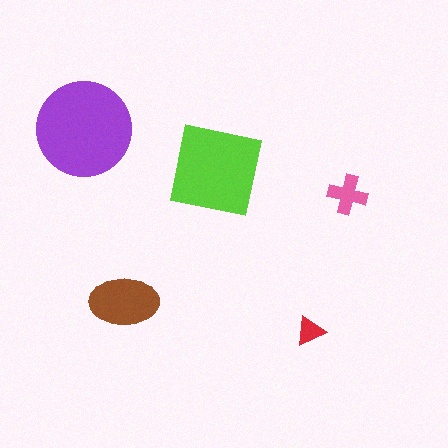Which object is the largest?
The purple circle.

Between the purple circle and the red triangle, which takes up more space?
The purple circle.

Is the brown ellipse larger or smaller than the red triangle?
Larger.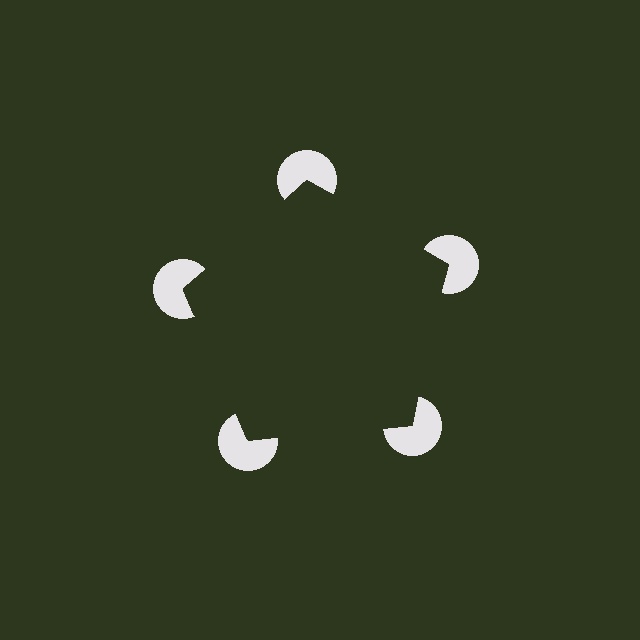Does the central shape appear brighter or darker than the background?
It typically appears slightly darker than the background, even though no actual brightness change is drawn.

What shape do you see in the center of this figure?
An illusory pentagon — its edges are inferred from the aligned wedge cuts in the pac-man discs, not physically drawn.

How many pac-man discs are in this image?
There are 5 — one at each vertex of the illusory pentagon.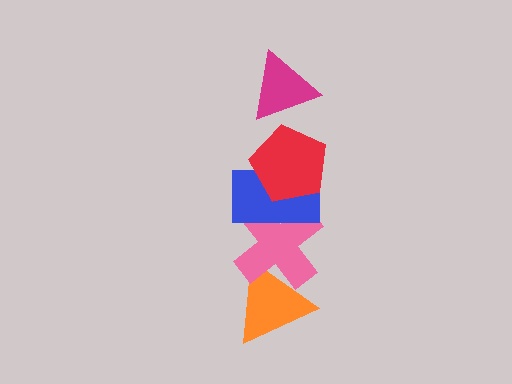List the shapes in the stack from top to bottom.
From top to bottom: the magenta triangle, the red pentagon, the blue rectangle, the pink cross, the orange triangle.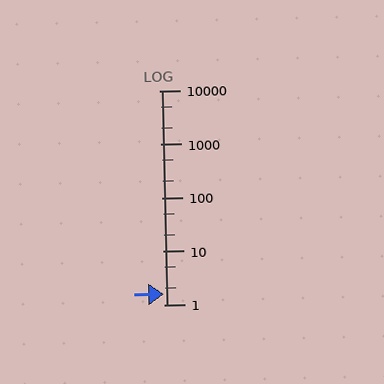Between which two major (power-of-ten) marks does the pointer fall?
The pointer is between 1 and 10.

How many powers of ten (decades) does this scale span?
The scale spans 4 decades, from 1 to 10000.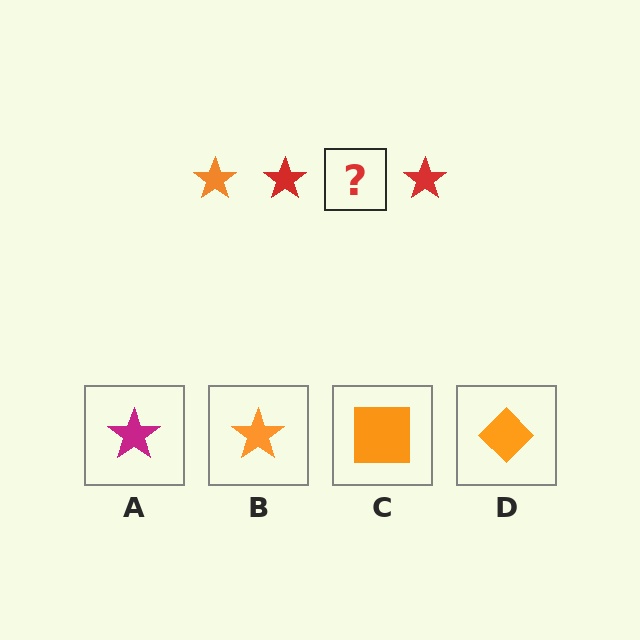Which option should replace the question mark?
Option B.